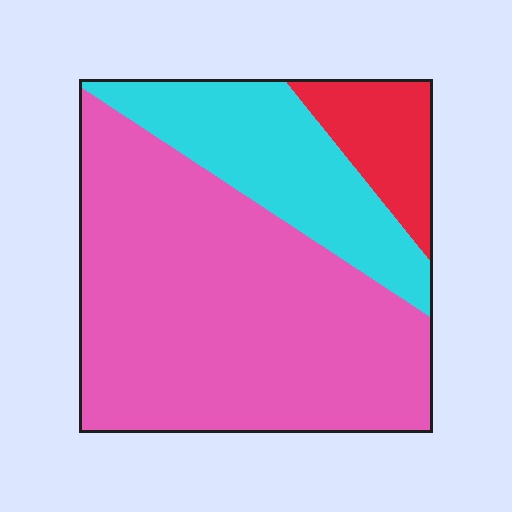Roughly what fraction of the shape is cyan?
Cyan takes up less than a quarter of the shape.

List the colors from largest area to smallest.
From largest to smallest: pink, cyan, red.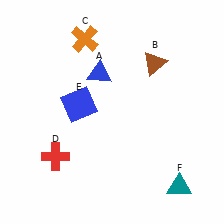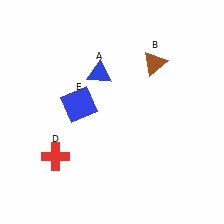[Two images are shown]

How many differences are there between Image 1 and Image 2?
There are 2 differences between the two images.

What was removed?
The teal triangle (F), the orange cross (C) were removed in Image 2.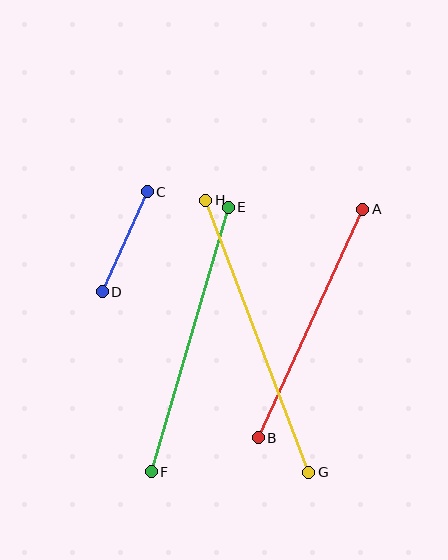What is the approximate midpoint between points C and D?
The midpoint is at approximately (125, 242) pixels.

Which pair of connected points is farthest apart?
Points G and H are farthest apart.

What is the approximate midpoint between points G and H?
The midpoint is at approximately (257, 336) pixels.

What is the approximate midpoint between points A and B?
The midpoint is at approximately (311, 324) pixels.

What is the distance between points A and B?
The distance is approximately 251 pixels.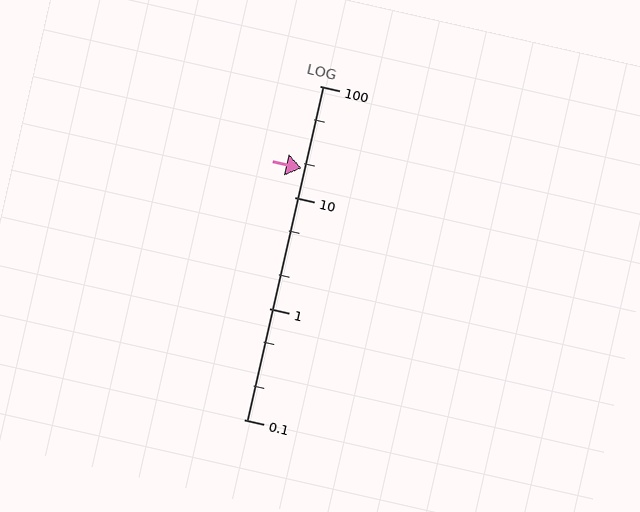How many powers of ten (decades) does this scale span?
The scale spans 3 decades, from 0.1 to 100.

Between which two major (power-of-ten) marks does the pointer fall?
The pointer is between 10 and 100.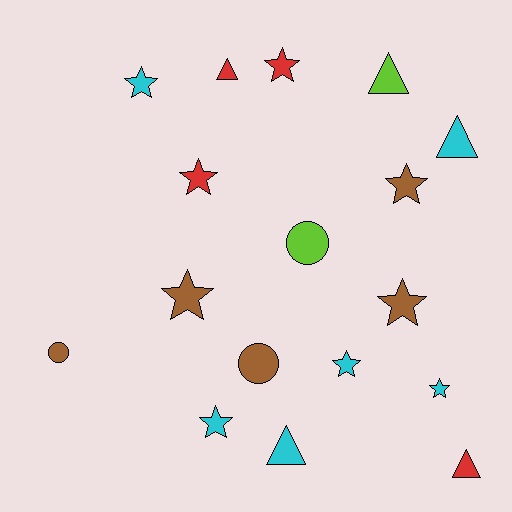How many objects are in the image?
There are 17 objects.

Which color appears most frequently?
Cyan, with 6 objects.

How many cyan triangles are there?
There are 2 cyan triangles.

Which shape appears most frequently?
Star, with 9 objects.